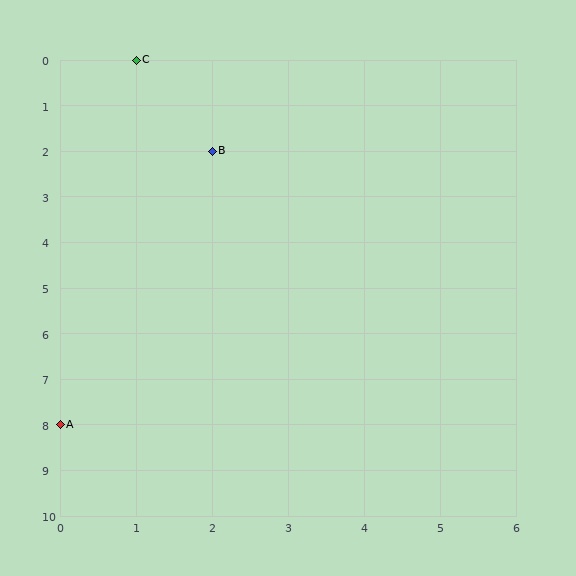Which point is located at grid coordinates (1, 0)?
Point C is at (1, 0).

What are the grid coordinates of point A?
Point A is at grid coordinates (0, 8).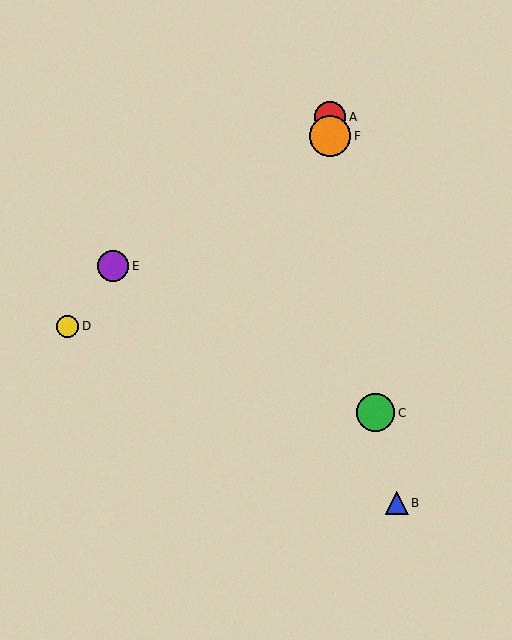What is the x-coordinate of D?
Object D is at x≈68.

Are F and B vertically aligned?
No, F is at x≈330 and B is at x≈397.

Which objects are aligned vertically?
Objects A, F are aligned vertically.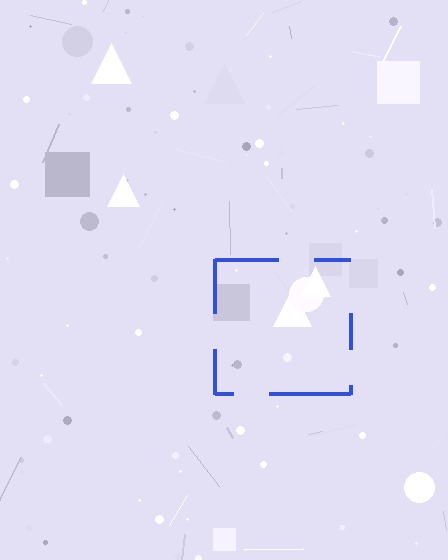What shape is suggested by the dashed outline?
The dashed outline suggests a square.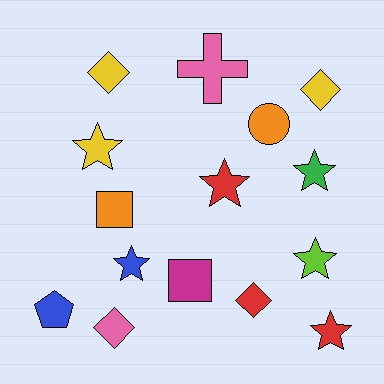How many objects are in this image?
There are 15 objects.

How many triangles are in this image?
There are no triangles.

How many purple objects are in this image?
There are no purple objects.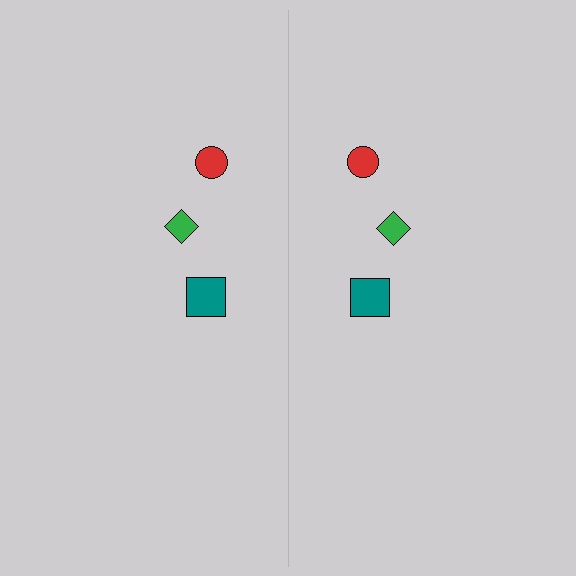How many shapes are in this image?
There are 6 shapes in this image.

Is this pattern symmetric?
Yes, this pattern has bilateral (reflection) symmetry.